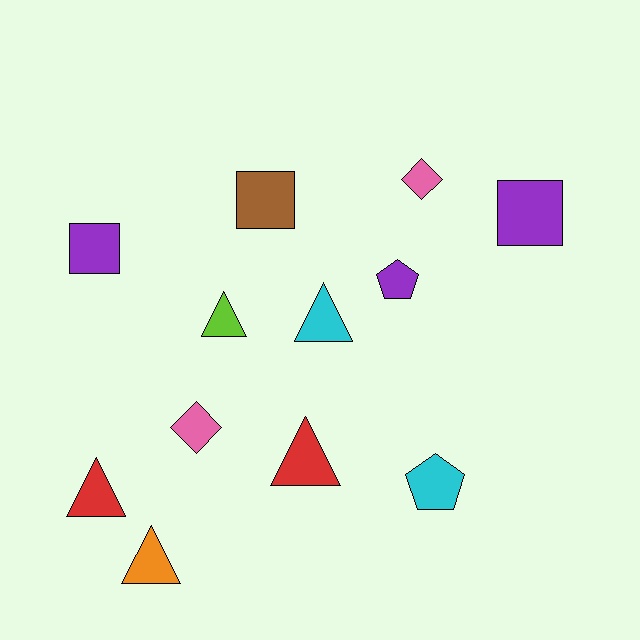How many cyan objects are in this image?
There are 2 cyan objects.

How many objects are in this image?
There are 12 objects.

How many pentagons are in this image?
There are 2 pentagons.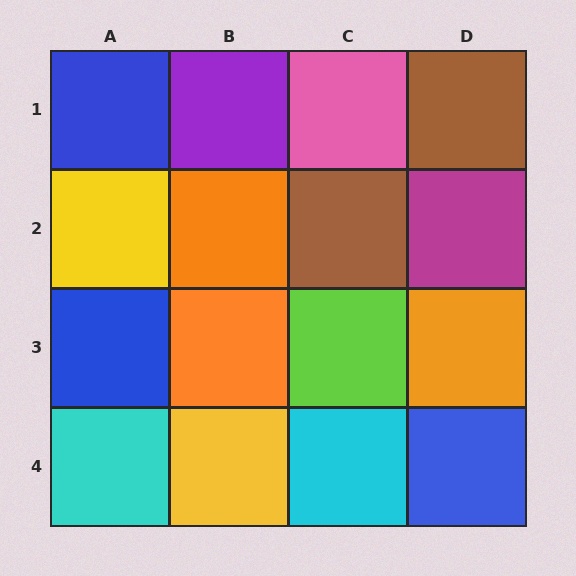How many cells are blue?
3 cells are blue.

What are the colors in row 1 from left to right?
Blue, purple, pink, brown.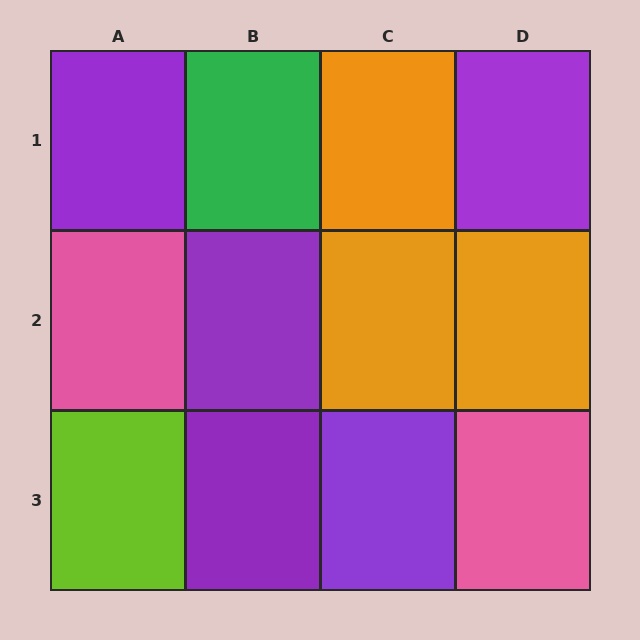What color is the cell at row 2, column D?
Orange.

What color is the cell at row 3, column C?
Purple.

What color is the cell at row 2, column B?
Purple.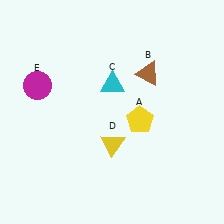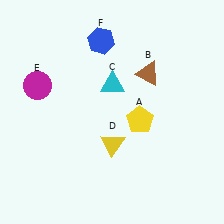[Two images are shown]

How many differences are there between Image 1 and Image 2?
There is 1 difference between the two images.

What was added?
A blue hexagon (F) was added in Image 2.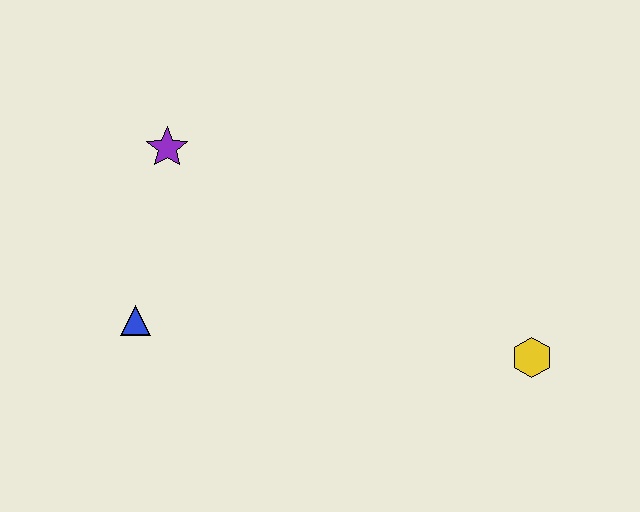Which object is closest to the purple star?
The blue triangle is closest to the purple star.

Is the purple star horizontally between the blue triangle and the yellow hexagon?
Yes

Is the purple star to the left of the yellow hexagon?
Yes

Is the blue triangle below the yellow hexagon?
No